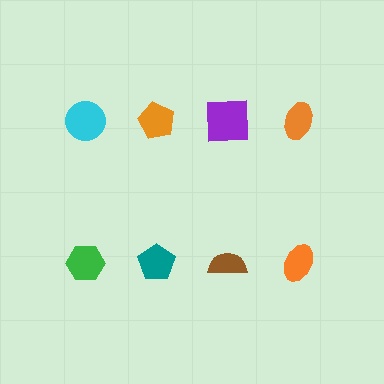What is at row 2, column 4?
An orange ellipse.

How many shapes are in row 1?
4 shapes.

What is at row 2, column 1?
A green hexagon.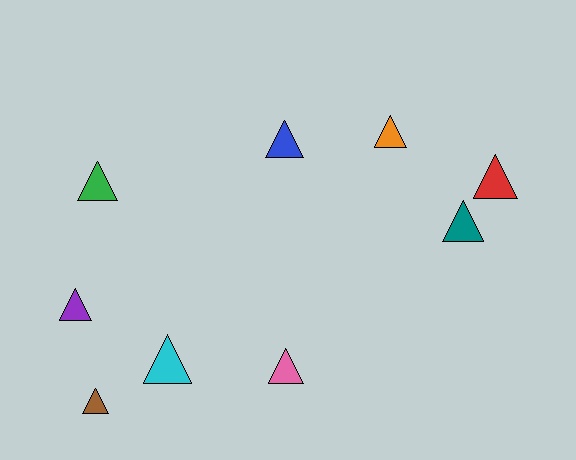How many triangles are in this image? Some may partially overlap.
There are 9 triangles.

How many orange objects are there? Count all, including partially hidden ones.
There is 1 orange object.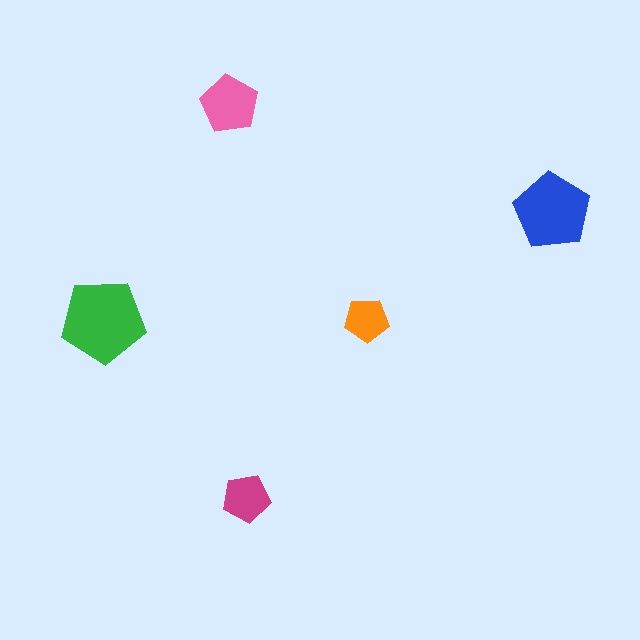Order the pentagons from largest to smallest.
the green one, the blue one, the pink one, the magenta one, the orange one.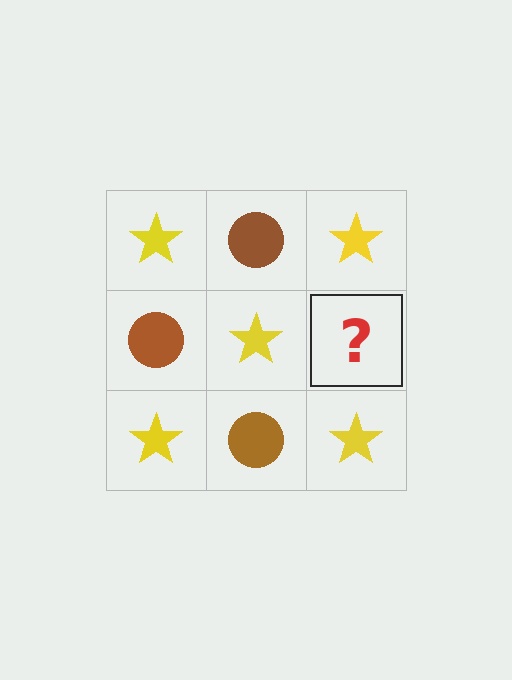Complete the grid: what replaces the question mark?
The question mark should be replaced with a brown circle.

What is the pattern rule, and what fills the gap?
The rule is that it alternates yellow star and brown circle in a checkerboard pattern. The gap should be filled with a brown circle.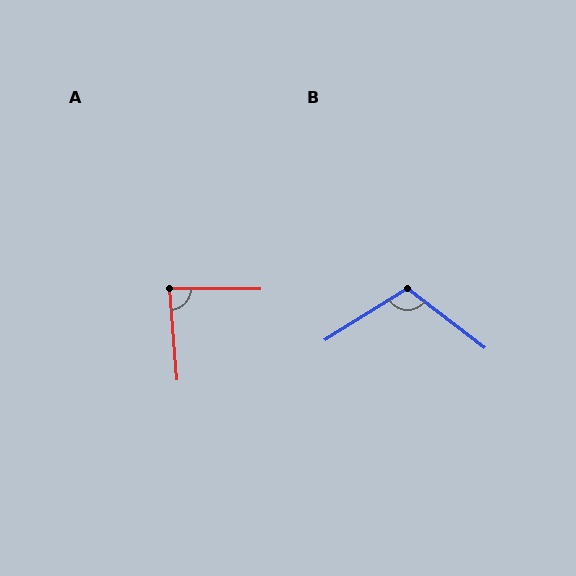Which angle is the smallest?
A, at approximately 85 degrees.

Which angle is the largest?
B, at approximately 110 degrees.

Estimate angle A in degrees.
Approximately 85 degrees.